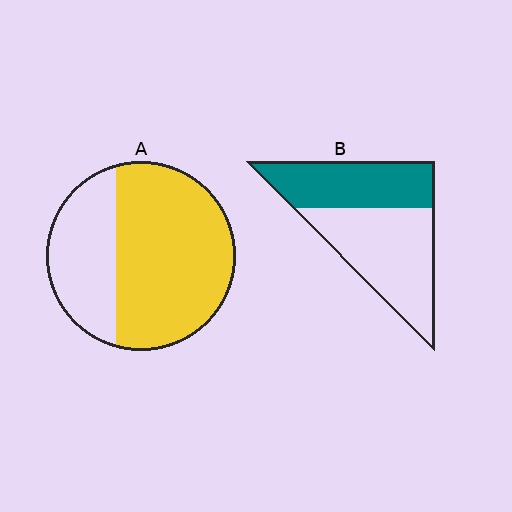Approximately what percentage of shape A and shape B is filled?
A is approximately 65% and B is approximately 45%.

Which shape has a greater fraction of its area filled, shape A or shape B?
Shape A.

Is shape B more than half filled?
No.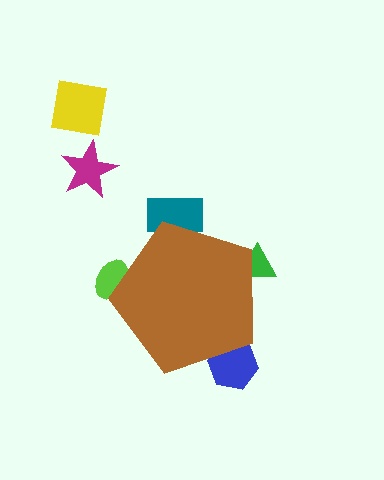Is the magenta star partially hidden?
No, the magenta star is fully visible.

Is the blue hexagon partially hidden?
Yes, the blue hexagon is partially hidden behind the brown pentagon.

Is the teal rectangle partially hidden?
Yes, the teal rectangle is partially hidden behind the brown pentagon.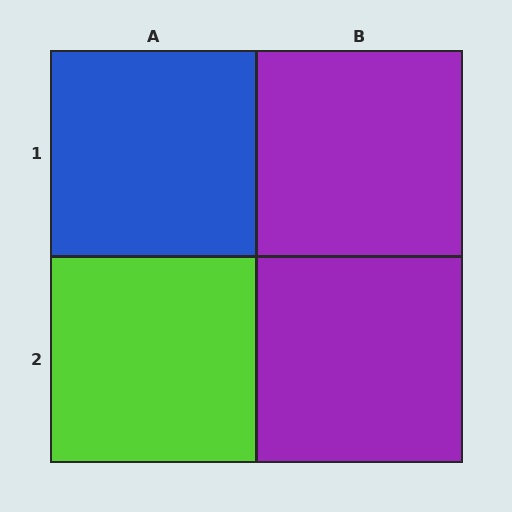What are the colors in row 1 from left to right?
Blue, purple.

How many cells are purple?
2 cells are purple.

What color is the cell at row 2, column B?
Purple.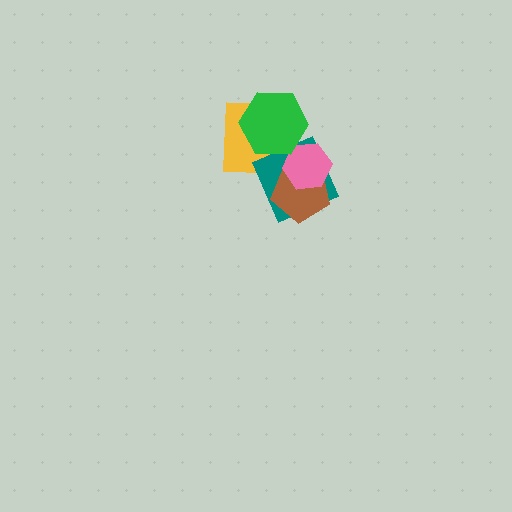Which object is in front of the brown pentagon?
The pink hexagon is in front of the brown pentagon.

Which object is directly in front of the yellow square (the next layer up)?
The teal diamond is directly in front of the yellow square.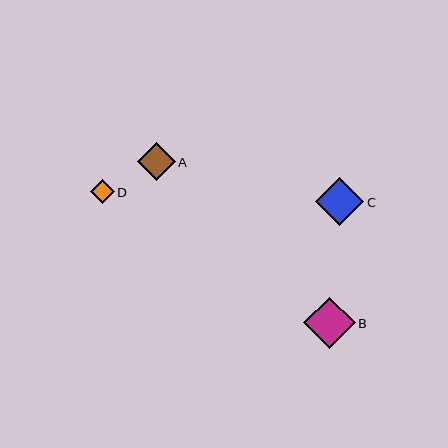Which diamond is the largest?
Diamond B is the largest with a size of approximately 51 pixels.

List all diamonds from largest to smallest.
From largest to smallest: B, C, A, D.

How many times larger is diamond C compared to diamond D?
Diamond C is approximately 2.0 times the size of diamond D.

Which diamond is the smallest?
Diamond D is the smallest with a size of approximately 24 pixels.